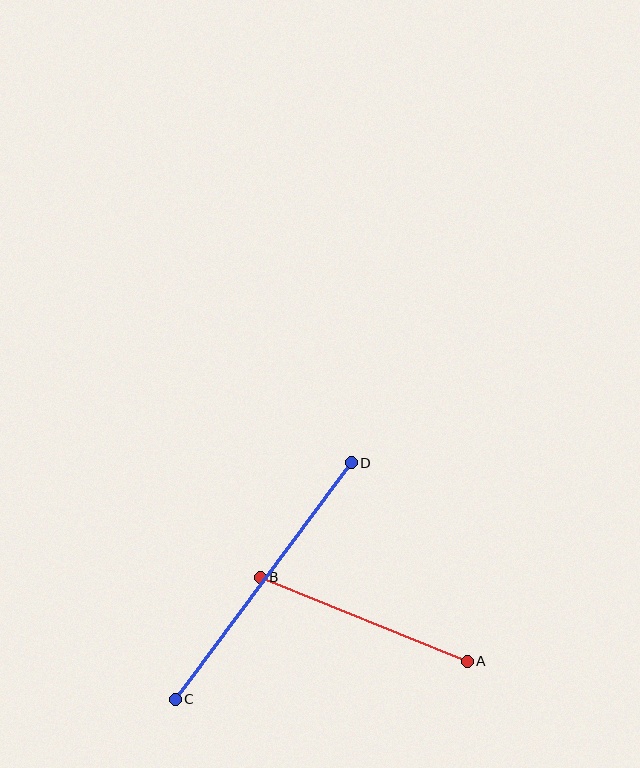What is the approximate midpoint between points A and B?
The midpoint is at approximately (364, 619) pixels.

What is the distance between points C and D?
The distance is approximately 295 pixels.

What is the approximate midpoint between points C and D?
The midpoint is at approximately (263, 581) pixels.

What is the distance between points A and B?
The distance is approximately 223 pixels.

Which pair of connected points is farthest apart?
Points C and D are farthest apart.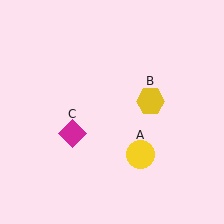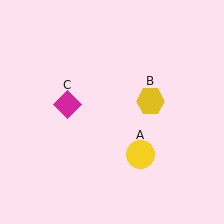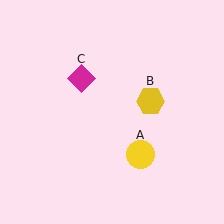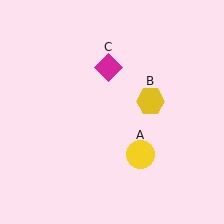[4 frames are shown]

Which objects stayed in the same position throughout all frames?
Yellow circle (object A) and yellow hexagon (object B) remained stationary.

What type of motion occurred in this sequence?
The magenta diamond (object C) rotated clockwise around the center of the scene.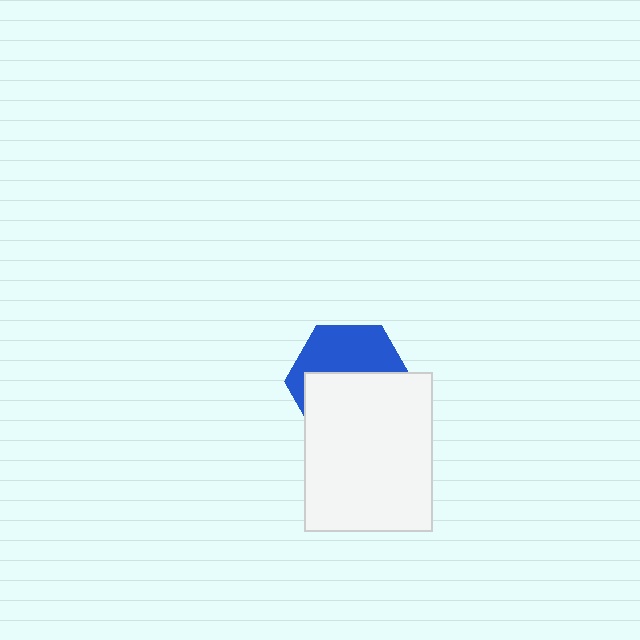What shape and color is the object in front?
The object in front is a white rectangle.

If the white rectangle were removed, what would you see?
You would see the complete blue hexagon.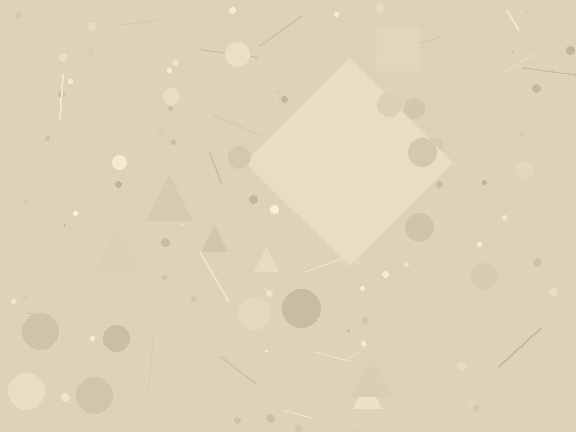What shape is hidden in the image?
A diamond is hidden in the image.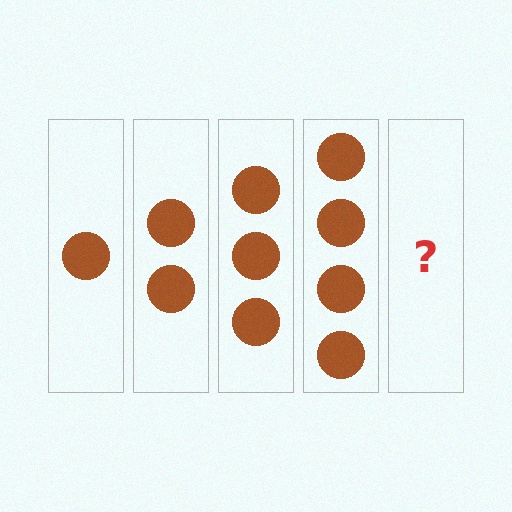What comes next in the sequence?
The next element should be 5 circles.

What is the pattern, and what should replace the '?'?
The pattern is that each step adds one more circle. The '?' should be 5 circles.